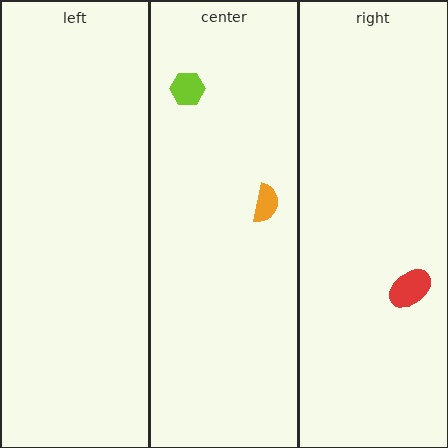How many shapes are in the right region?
1.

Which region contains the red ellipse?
The right region.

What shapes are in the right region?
The red ellipse.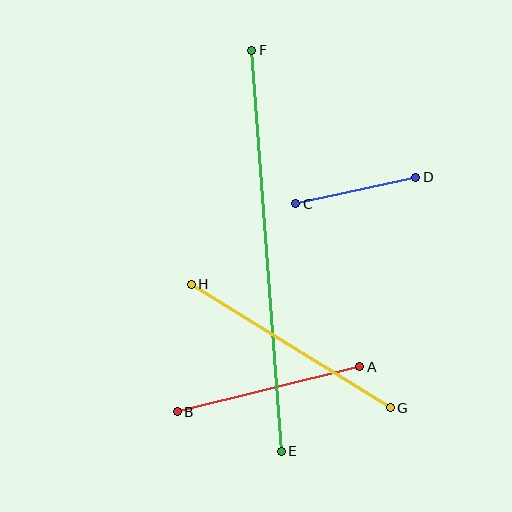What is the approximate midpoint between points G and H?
The midpoint is at approximately (291, 346) pixels.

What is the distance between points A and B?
The distance is approximately 188 pixels.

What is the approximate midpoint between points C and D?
The midpoint is at approximately (356, 191) pixels.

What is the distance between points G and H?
The distance is approximately 234 pixels.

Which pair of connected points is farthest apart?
Points E and F are farthest apart.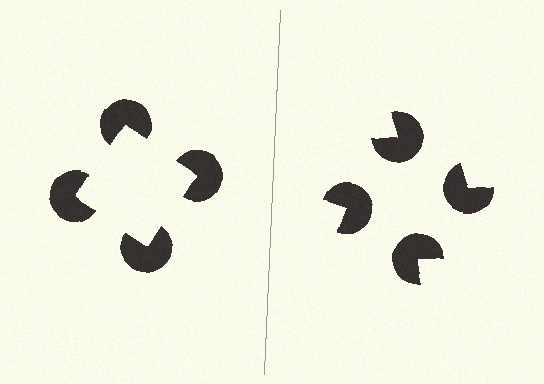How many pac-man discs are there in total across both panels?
8 — 4 on each side.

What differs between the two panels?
The pac-man discs are positioned identically on both sides; only the wedge orientations differ. On the left they align to a square; on the right they are misaligned.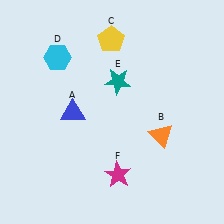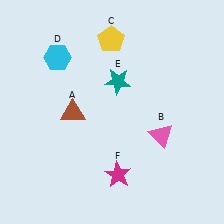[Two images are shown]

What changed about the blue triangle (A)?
In Image 1, A is blue. In Image 2, it changed to brown.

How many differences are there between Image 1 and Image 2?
There are 2 differences between the two images.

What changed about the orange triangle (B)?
In Image 1, B is orange. In Image 2, it changed to pink.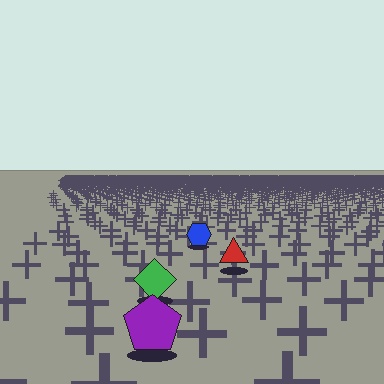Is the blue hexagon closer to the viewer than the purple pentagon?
No. The purple pentagon is closer — you can tell from the texture gradient: the ground texture is coarser near it.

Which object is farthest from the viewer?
The blue hexagon is farthest from the viewer. It appears smaller and the ground texture around it is denser.